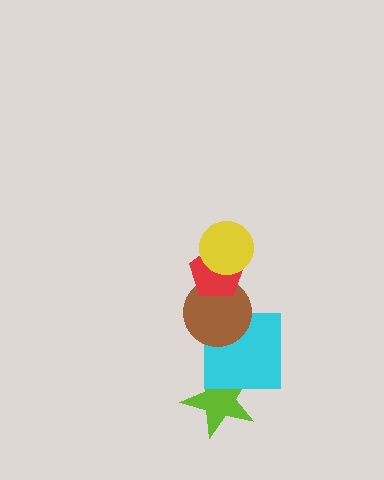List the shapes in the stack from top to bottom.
From top to bottom: the yellow circle, the red pentagon, the brown circle, the cyan square, the lime star.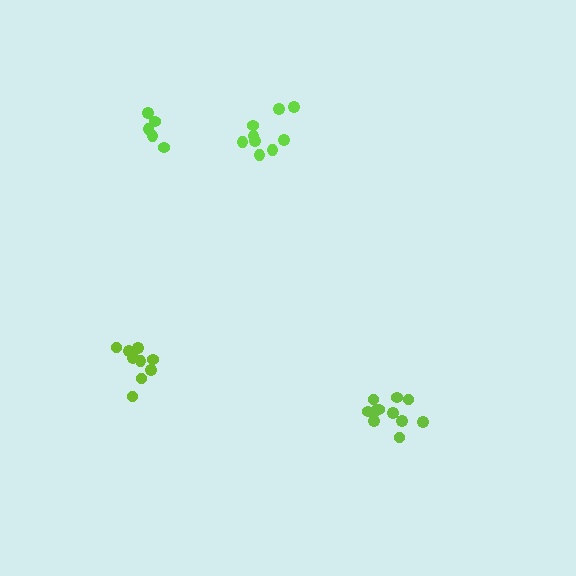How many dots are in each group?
Group 1: 11 dots, Group 2: 9 dots, Group 3: 5 dots, Group 4: 9 dots (34 total).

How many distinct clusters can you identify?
There are 4 distinct clusters.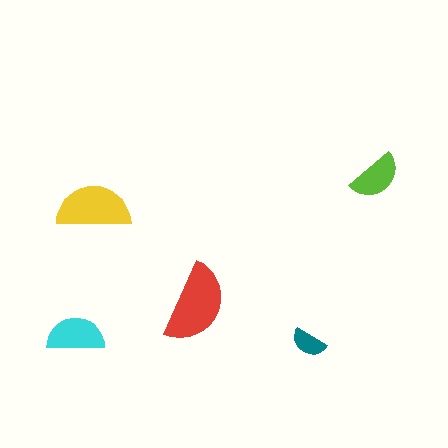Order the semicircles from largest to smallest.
the red one, the yellow one, the cyan one, the lime one, the teal one.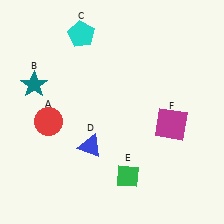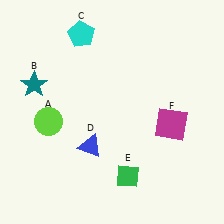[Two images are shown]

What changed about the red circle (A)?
In Image 1, A is red. In Image 2, it changed to lime.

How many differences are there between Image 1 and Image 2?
There is 1 difference between the two images.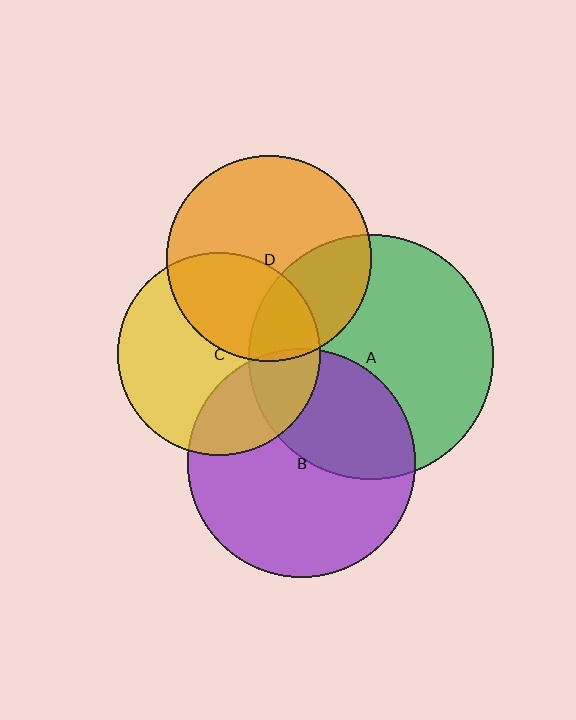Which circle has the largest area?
Circle A (green).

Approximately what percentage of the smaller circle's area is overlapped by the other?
Approximately 30%.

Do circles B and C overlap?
Yes.